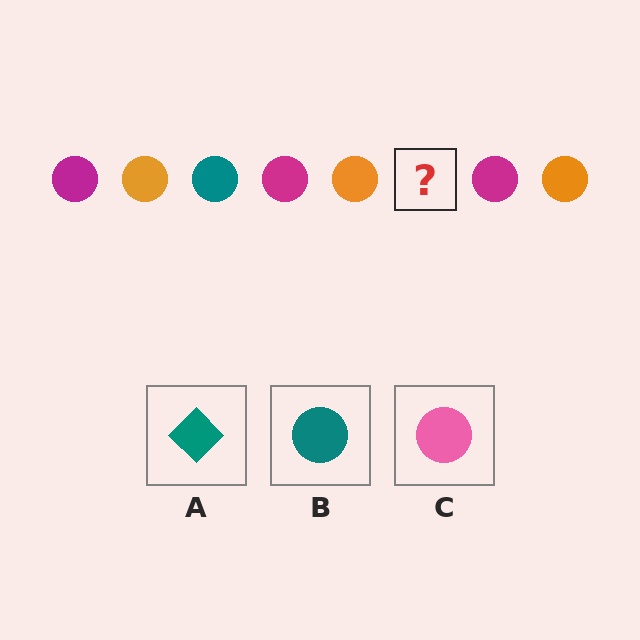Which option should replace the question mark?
Option B.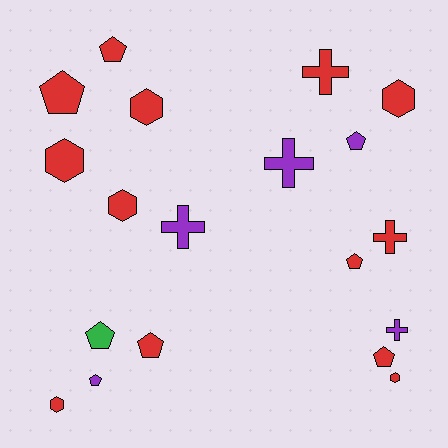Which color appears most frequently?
Red, with 13 objects.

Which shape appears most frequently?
Pentagon, with 8 objects.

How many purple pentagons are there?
There are 2 purple pentagons.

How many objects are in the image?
There are 19 objects.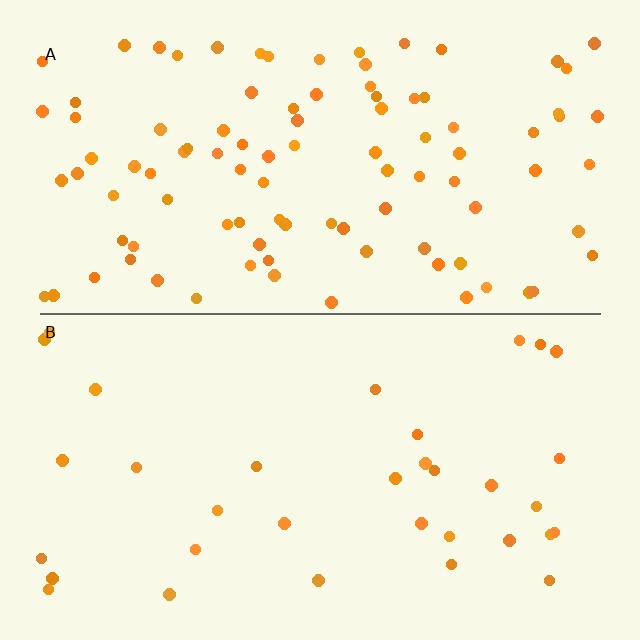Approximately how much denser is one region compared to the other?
Approximately 2.9× — region A over region B.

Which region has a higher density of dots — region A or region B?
A (the top).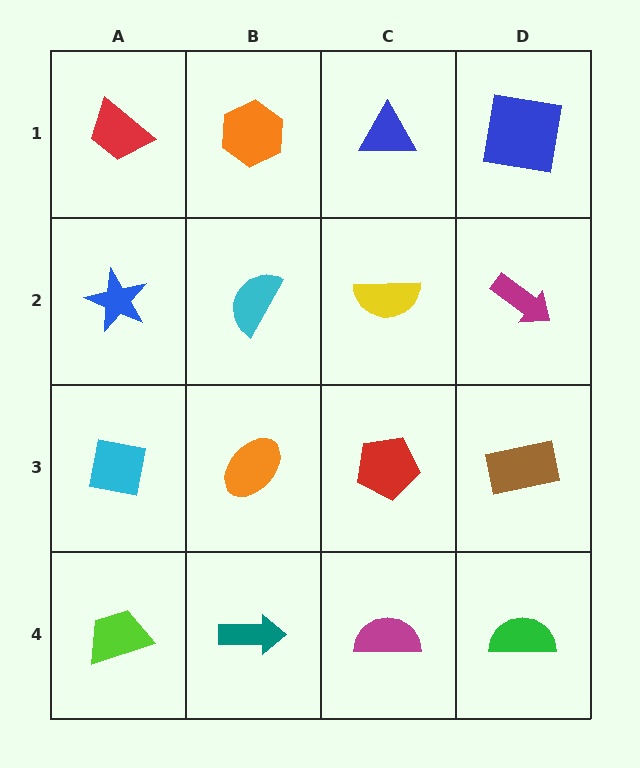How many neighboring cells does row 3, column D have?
3.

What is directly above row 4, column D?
A brown rectangle.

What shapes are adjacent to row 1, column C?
A yellow semicircle (row 2, column C), an orange hexagon (row 1, column B), a blue square (row 1, column D).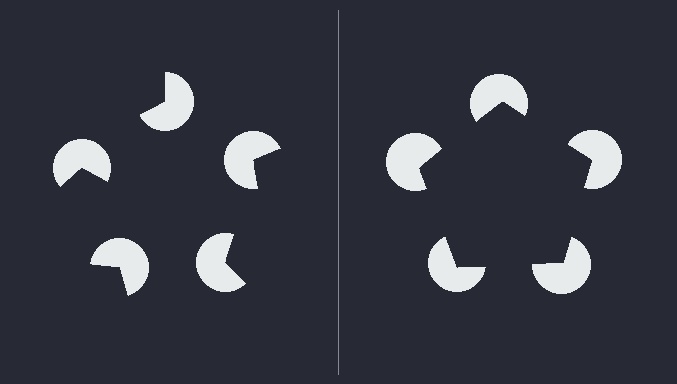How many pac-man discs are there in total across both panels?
10 — 5 on each side.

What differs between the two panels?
The pac-man discs are positioned identically on both sides; only the wedge orientations differ. On the right they align to a pentagon; on the left they are misaligned.